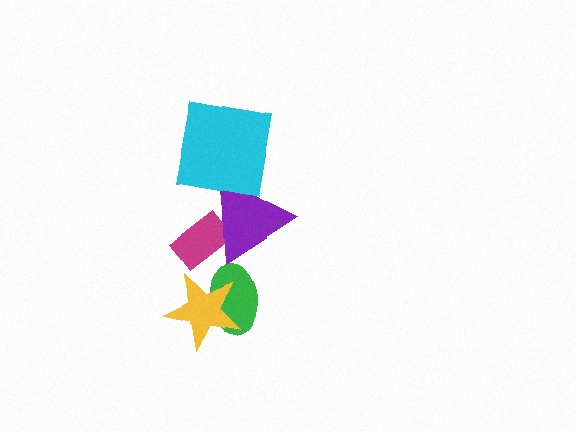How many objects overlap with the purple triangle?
2 objects overlap with the purple triangle.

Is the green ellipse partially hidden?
Yes, it is partially covered by another shape.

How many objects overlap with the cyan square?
1 object overlaps with the cyan square.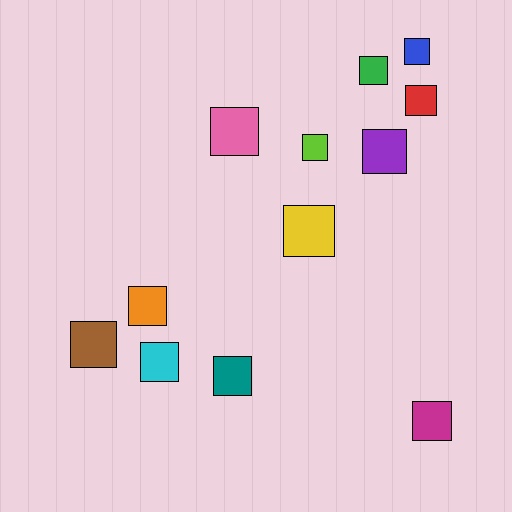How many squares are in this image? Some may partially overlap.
There are 12 squares.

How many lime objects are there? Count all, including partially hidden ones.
There is 1 lime object.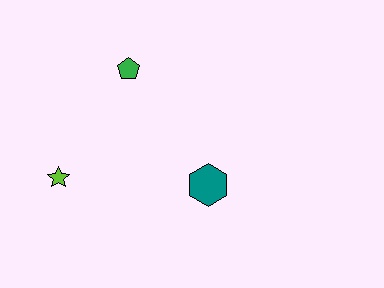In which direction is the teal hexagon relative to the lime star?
The teal hexagon is to the right of the lime star.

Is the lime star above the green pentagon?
No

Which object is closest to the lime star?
The green pentagon is closest to the lime star.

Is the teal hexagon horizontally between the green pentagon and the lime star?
No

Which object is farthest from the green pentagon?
The teal hexagon is farthest from the green pentagon.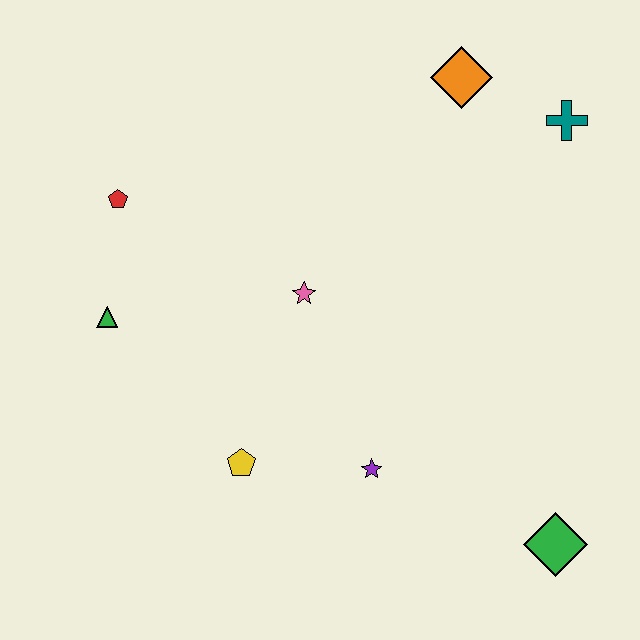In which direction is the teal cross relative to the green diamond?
The teal cross is above the green diamond.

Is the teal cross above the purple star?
Yes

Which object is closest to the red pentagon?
The green triangle is closest to the red pentagon.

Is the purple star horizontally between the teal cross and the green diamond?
No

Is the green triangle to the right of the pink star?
No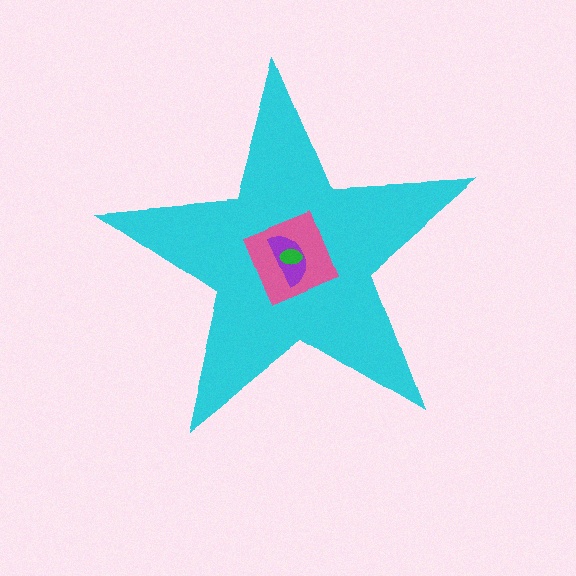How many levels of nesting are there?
4.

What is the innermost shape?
The green ellipse.